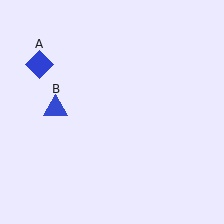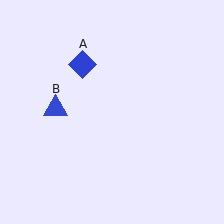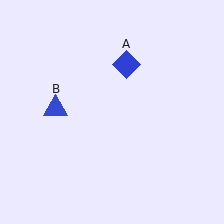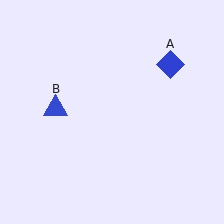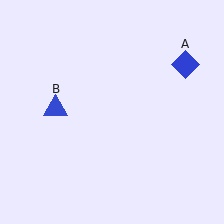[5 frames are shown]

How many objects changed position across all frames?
1 object changed position: blue diamond (object A).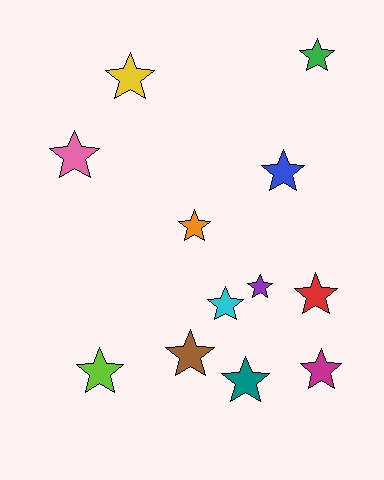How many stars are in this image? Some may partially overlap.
There are 12 stars.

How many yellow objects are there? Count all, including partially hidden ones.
There is 1 yellow object.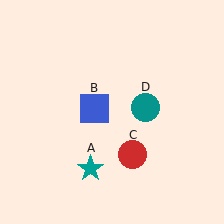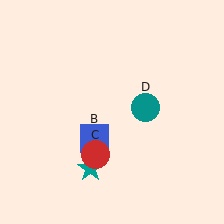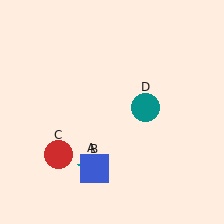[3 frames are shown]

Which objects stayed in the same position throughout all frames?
Teal star (object A) and teal circle (object D) remained stationary.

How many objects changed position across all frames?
2 objects changed position: blue square (object B), red circle (object C).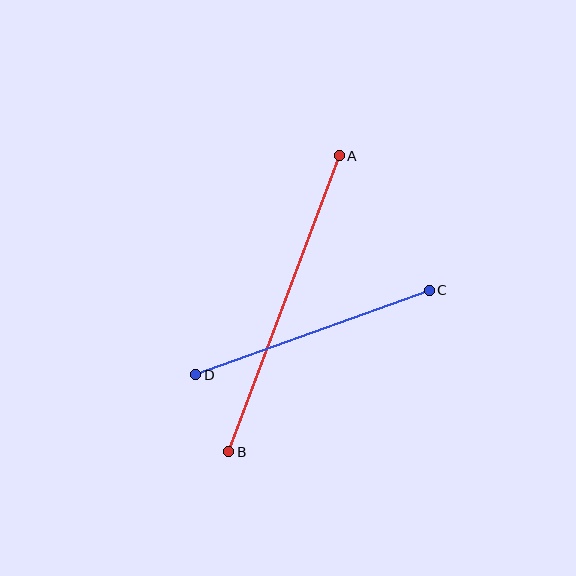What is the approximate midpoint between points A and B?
The midpoint is at approximately (284, 304) pixels.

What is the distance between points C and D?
The distance is approximately 248 pixels.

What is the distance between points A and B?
The distance is approximately 316 pixels.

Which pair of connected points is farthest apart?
Points A and B are farthest apart.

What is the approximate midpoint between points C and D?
The midpoint is at approximately (312, 332) pixels.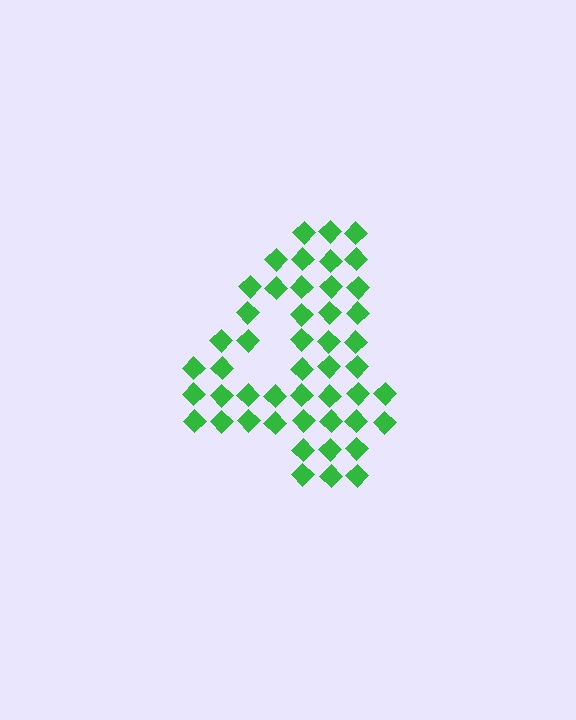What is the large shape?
The large shape is the digit 4.